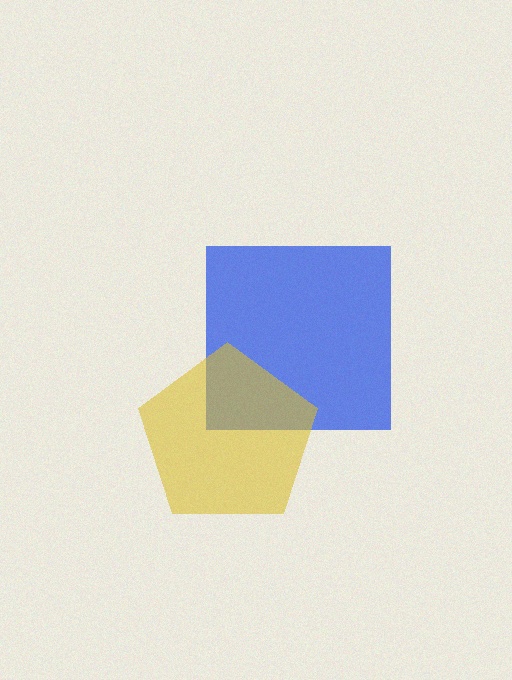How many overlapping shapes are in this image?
There are 2 overlapping shapes in the image.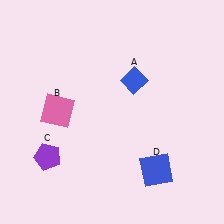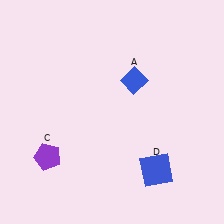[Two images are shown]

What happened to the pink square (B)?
The pink square (B) was removed in Image 2. It was in the top-left area of Image 1.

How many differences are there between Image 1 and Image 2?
There is 1 difference between the two images.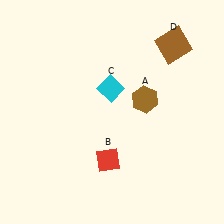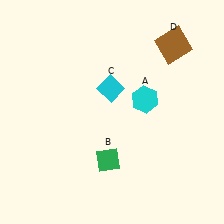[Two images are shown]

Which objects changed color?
A changed from brown to cyan. B changed from red to green.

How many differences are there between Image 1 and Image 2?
There are 2 differences between the two images.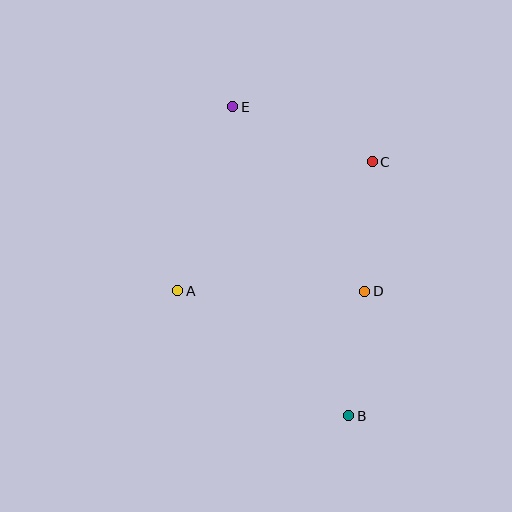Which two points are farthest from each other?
Points B and E are farthest from each other.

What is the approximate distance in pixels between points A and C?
The distance between A and C is approximately 234 pixels.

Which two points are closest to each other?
Points B and D are closest to each other.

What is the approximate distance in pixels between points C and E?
The distance between C and E is approximately 150 pixels.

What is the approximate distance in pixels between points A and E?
The distance between A and E is approximately 192 pixels.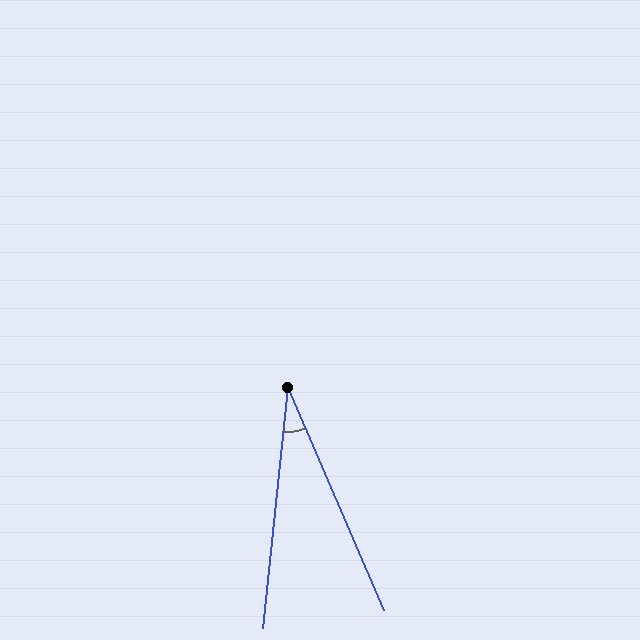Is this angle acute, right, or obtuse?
It is acute.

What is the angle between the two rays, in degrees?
Approximately 29 degrees.